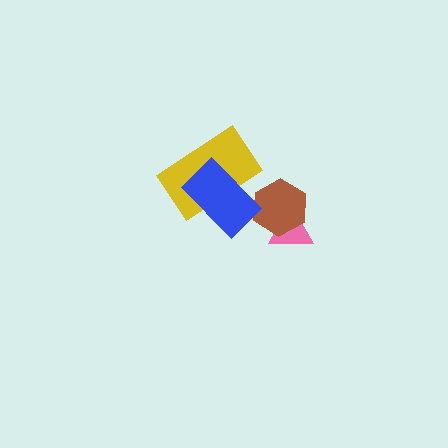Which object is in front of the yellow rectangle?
The blue rectangle is in front of the yellow rectangle.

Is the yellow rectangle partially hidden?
Yes, it is partially covered by another shape.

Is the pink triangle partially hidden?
Yes, it is partially covered by another shape.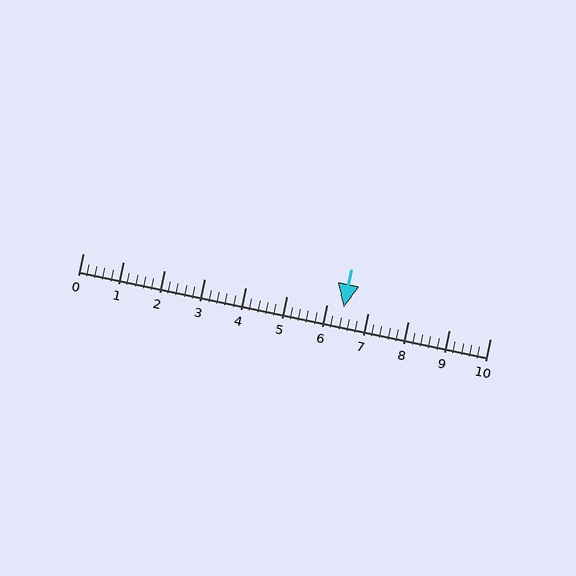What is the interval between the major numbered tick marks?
The major tick marks are spaced 1 units apart.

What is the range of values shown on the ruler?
The ruler shows values from 0 to 10.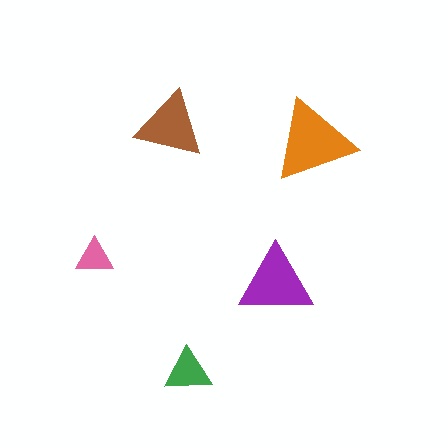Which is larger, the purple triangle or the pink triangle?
The purple one.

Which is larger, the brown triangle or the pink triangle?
The brown one.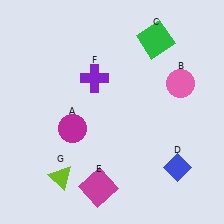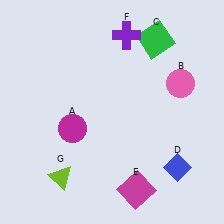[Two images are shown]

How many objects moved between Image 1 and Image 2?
2 objects moved between the two images.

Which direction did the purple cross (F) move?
The purple cross (F) moved up.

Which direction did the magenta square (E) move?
The magenta square (E) moved right.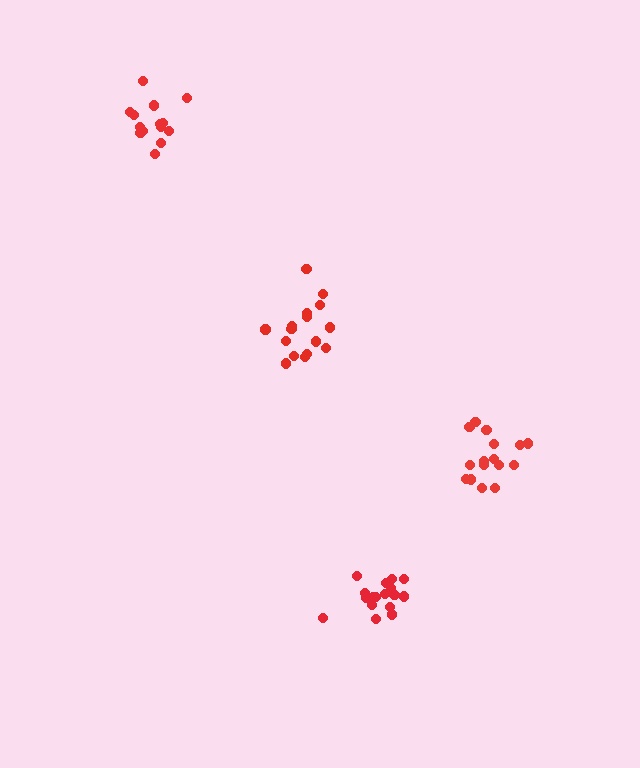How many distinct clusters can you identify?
There are 4 distinct clusters.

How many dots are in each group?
Group 1: 18 dots, Group 2: 16 dots, Group 3: 14 dots, Group 4: 16 dots (64 total).